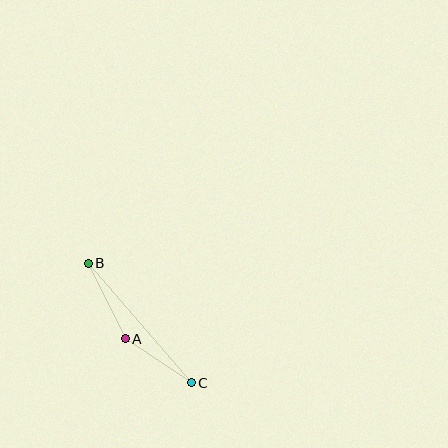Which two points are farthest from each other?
Points B and C are farthest from each other.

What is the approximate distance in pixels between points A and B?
The distance between A and B is approximately 84 pixels.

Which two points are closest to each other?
Points A and C are closest to each other.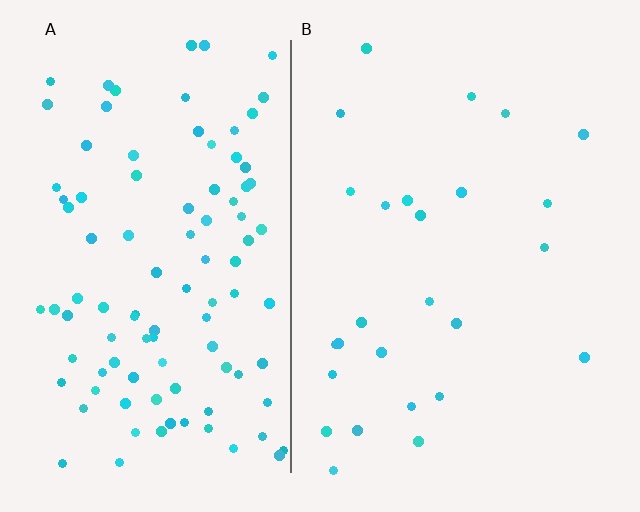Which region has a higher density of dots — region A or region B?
A (the left).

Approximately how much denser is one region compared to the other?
Approximately 3.9× — region A over region B.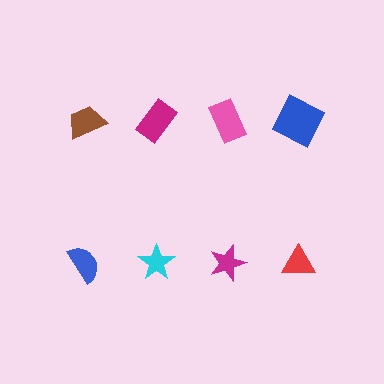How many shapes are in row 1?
4 shapes.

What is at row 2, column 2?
A cyan star.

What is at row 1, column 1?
A brown trapezoid.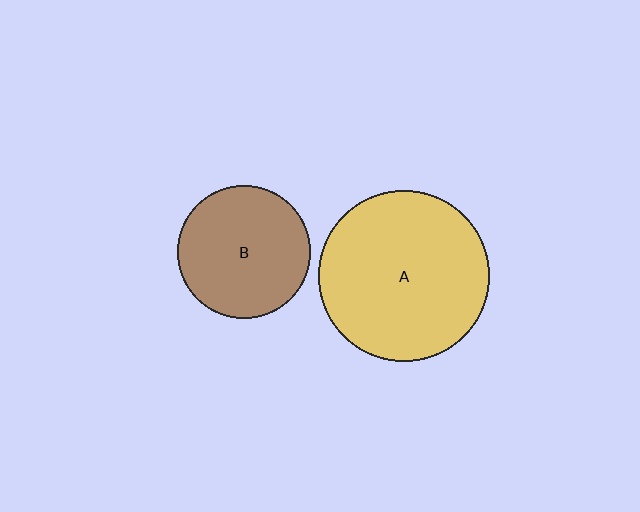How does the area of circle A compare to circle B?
Approximately 1.7 times.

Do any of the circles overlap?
No, none of the circles overlap.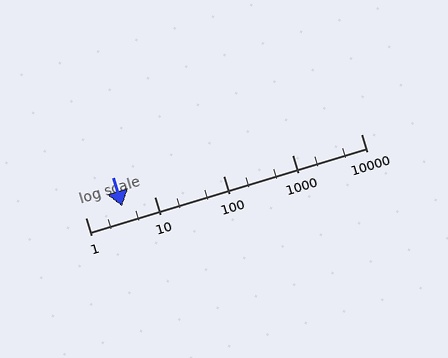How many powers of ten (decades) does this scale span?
The scale spans 4 decades, from 1 to 10000.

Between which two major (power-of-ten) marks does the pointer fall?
The pointer is between 1 and 10.